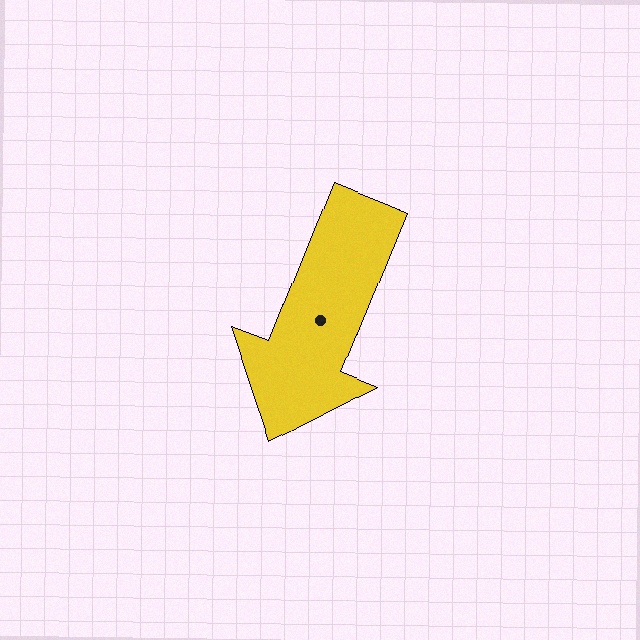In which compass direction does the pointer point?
South.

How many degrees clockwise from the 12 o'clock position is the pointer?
Approximately 202 degrees.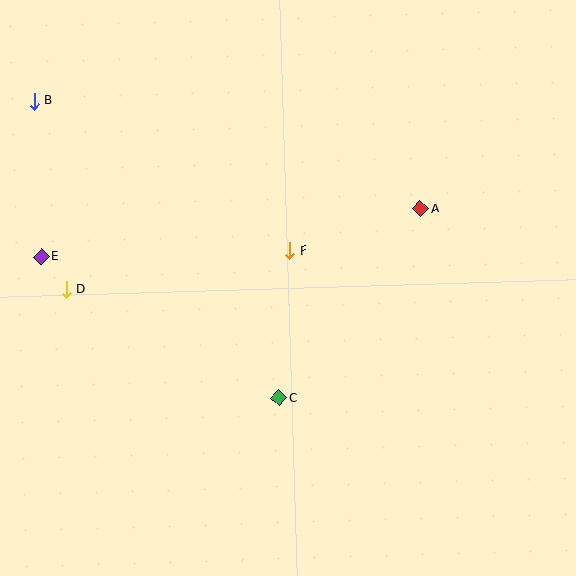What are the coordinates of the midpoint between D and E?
The midpoint between D and E is at (54, 273).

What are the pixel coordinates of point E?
Point E is at (41, 257).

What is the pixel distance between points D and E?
The distance between D and E is 41 pixels.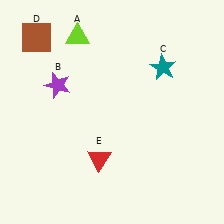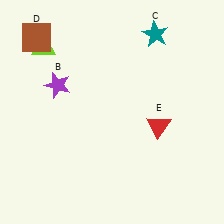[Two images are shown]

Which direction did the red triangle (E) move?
The red triangle (E) moved right.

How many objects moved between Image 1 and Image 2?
3 objects moved between the two images.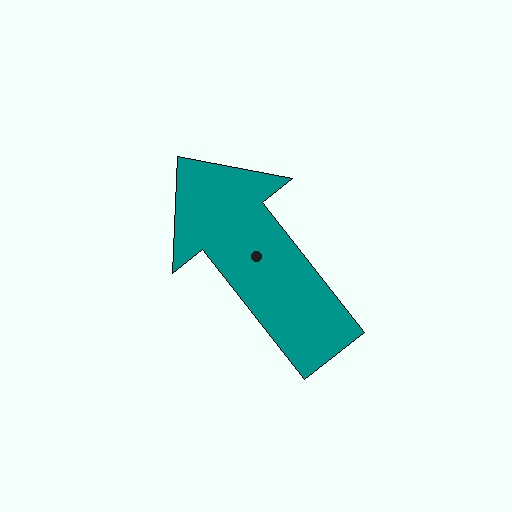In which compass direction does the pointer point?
Northwest.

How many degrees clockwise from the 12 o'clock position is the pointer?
Approximately 322 degrees.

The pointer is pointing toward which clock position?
Roughly 11 o'clock.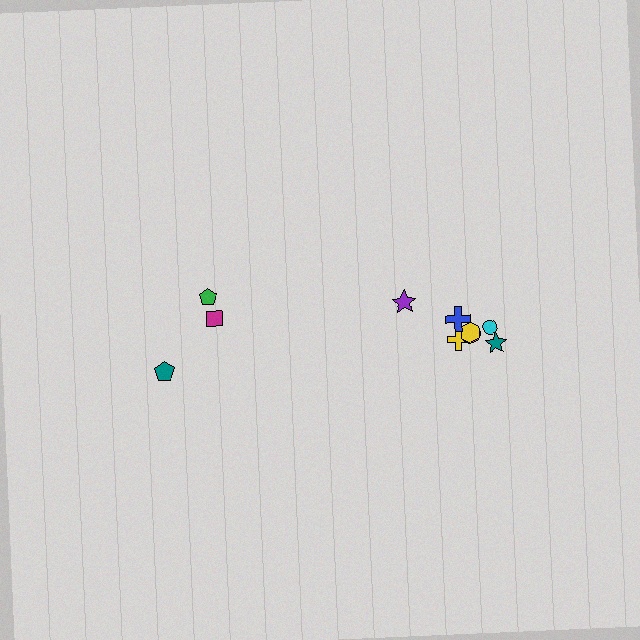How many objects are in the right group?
There are 7 objects.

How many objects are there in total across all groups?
There are 10 objects.